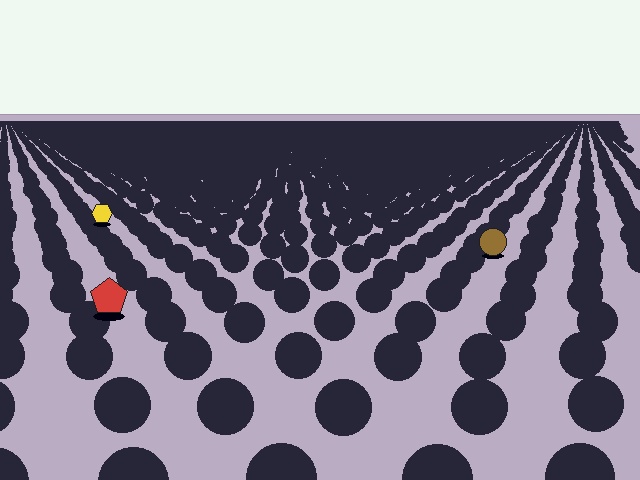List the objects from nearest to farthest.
From nearest to farthest: the red pentagon, the brown circle, the yellow hexagon.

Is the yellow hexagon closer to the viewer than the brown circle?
No. The brown circle is closer — you can tell from the texture gradient: the ground texture is coarser near it.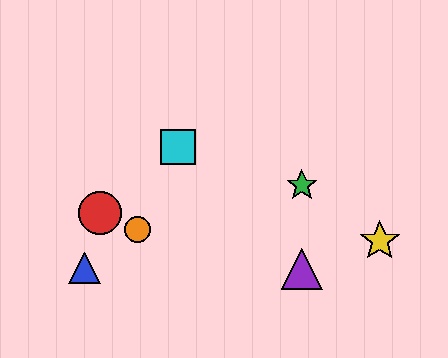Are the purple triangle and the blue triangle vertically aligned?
No, the purple triangle is at x≈302 and the blue triangle is at x≈85.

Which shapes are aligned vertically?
The green star, the purple triangle are aligned vertically.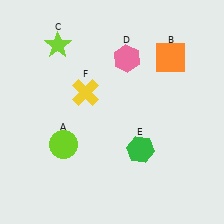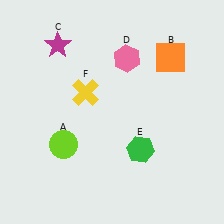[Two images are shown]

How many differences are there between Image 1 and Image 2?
There is 1 difference between the two images.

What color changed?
The star (C) changed from lime in Image 1 to magenta in Image 2.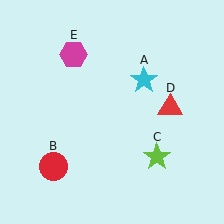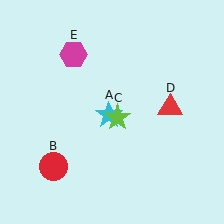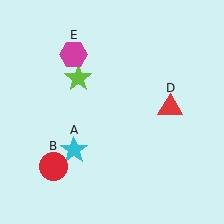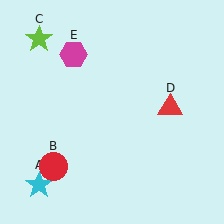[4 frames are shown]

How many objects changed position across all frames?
2 objects changed position: cyan star (object A), lime star (object C).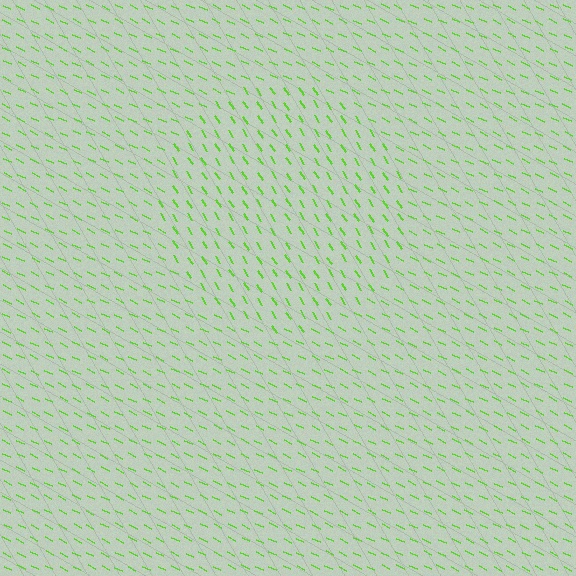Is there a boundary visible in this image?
Yes, there is a texture boundary formed by a change in line orientation.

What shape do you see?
I see a circle.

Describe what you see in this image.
The image is filled with small lime line segments. A circle region in the image has lines oriented differently from the surrounding lines, creating a visible texture boundary.